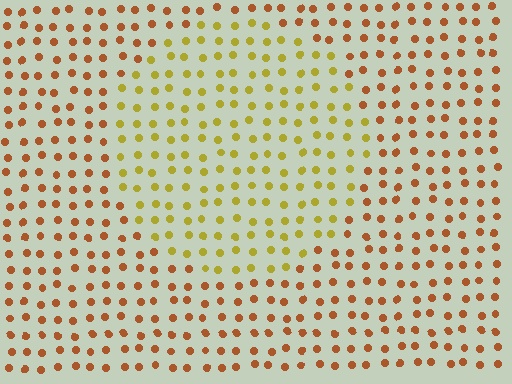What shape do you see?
I see a circle.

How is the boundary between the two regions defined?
The boundary is defined purely by a slight shift in hue (about 38 degrees). Spacing, size, and orientation are identical on both sides.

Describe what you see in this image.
The image is filled with small brown elements in a uniform arrangement. A circle-shaped region is visible where the elements are tinted to a slightly different hue, forming a subtle color boundary.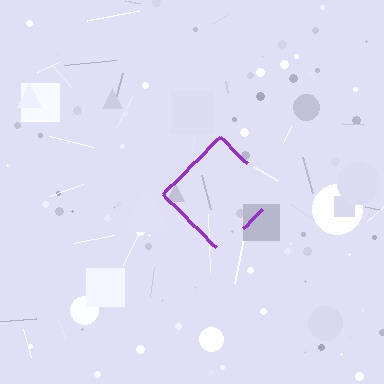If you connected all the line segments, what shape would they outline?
They would outline a diamond.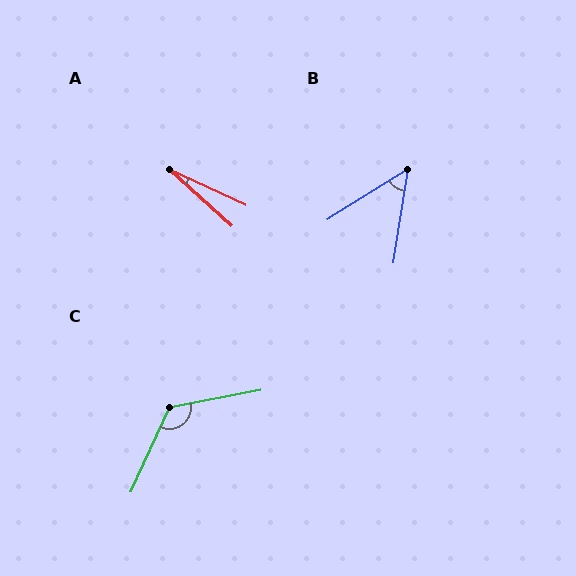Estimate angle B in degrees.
Approximately 49 degrees.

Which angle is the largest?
C, at approximately 125 degrees.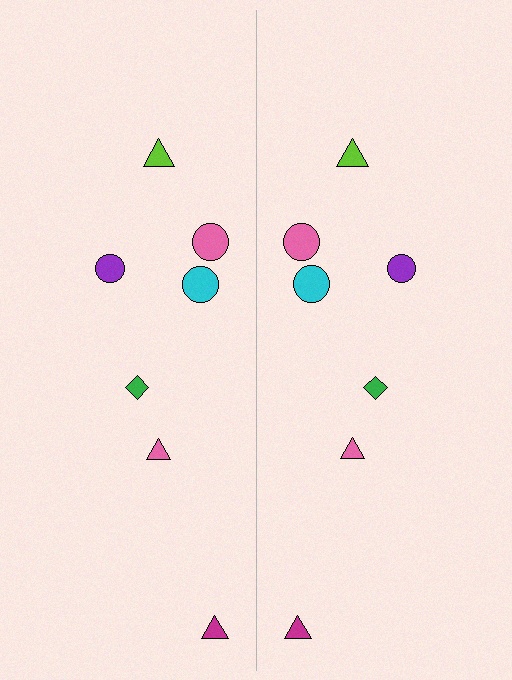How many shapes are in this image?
There are 14 shapes in this image.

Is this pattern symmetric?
Yes, this pattern has bilateral (reflection) symmetry.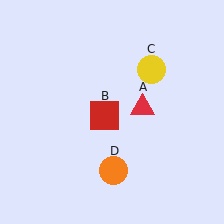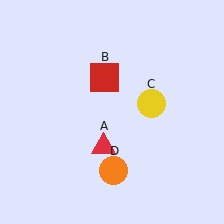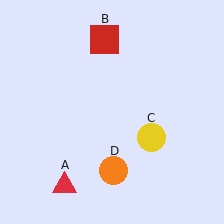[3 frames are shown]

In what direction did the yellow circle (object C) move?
The yellow circle (object C) moved down.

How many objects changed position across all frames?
3 objects changed position: red triangle (object A), red square (object B), yellow circle (object C).